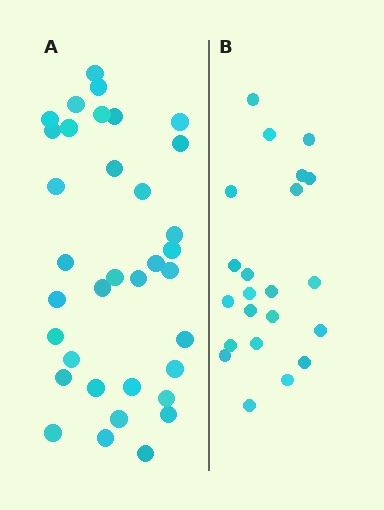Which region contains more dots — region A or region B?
Region A (the left region) has more dots.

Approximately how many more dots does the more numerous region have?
Region A has approximately 15 more dots than region B.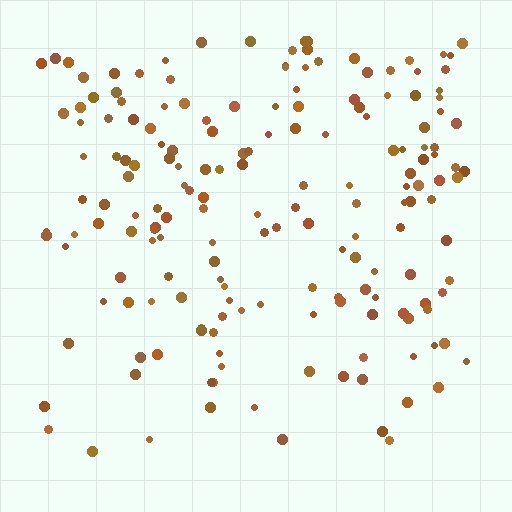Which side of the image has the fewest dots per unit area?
The bottom.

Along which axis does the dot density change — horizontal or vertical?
Vertical.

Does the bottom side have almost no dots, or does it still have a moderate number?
Still a moderate number, just noticeably fewer than the top.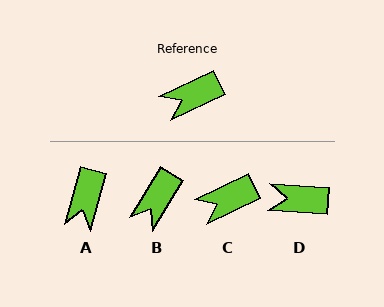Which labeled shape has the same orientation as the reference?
C.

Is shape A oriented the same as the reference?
No, it is off by about 48 degrees.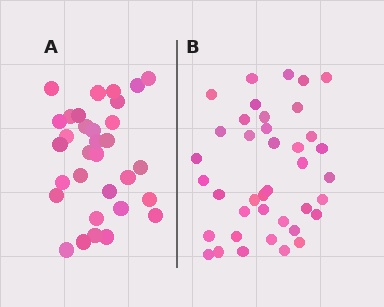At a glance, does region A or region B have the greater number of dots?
Region B (the right region) has more dots.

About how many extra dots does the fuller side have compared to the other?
Region B has roughly 8 or so more dots than region A.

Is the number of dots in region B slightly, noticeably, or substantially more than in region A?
Region B has only slightly more — the two regions are fairly close. The ratio is roughly 1.2 to 1.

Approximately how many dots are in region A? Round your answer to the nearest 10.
About 30 dots. (The exact count is 32, which rounds to 30.)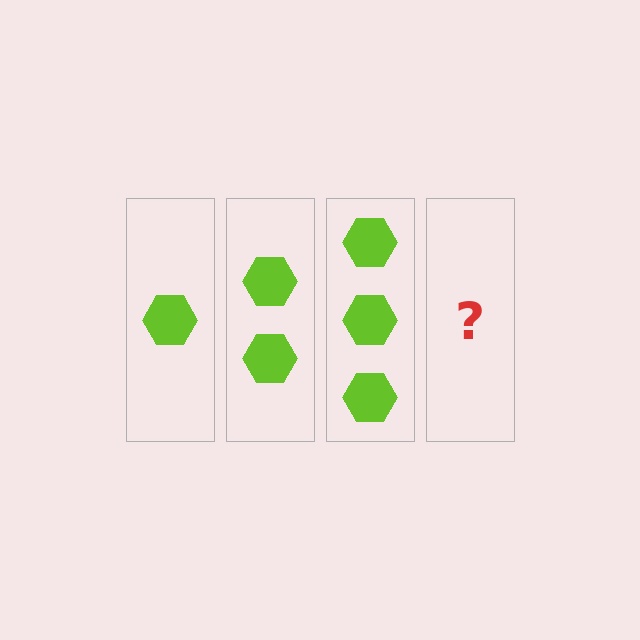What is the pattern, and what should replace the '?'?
The pattern is that each step adds one more hexagon. The '?' should be 4 hexagons.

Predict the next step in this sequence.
The next step is 4 hexagons.